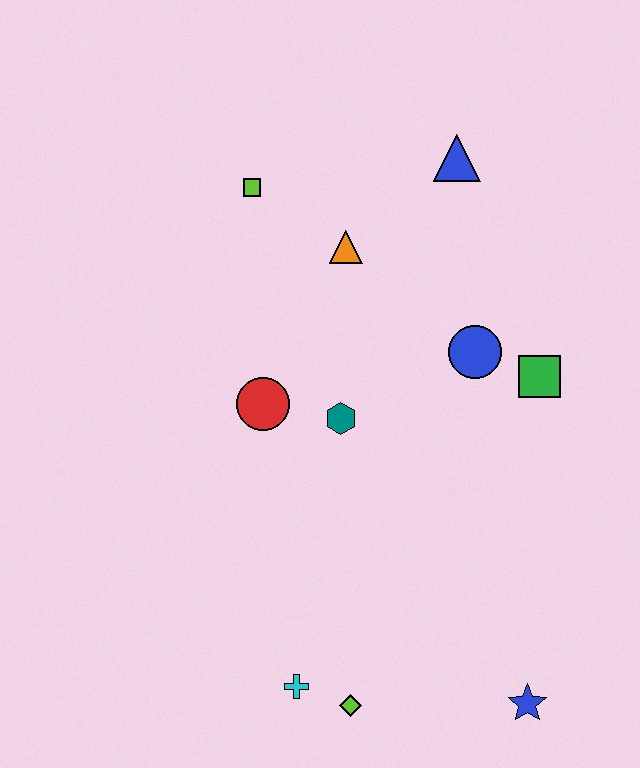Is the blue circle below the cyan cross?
No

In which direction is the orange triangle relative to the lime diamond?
The orange triangle is above the lime diamond.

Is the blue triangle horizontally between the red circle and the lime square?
No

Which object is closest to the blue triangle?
The orange triangle is closest to the blue triangle.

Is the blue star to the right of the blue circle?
Yes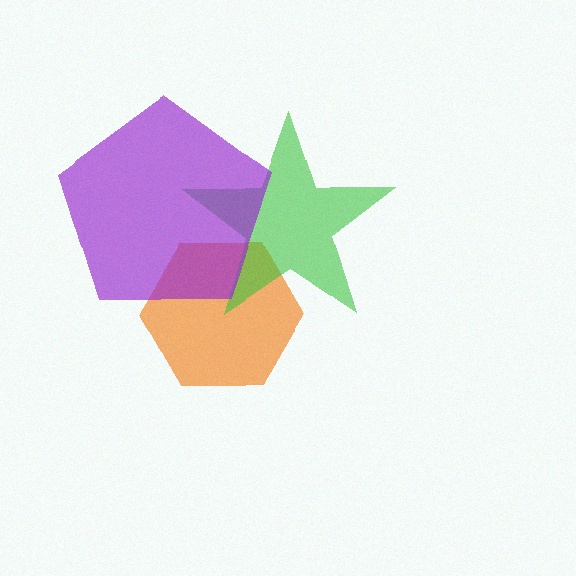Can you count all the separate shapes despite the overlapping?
Yes, there are 3 separate shapes.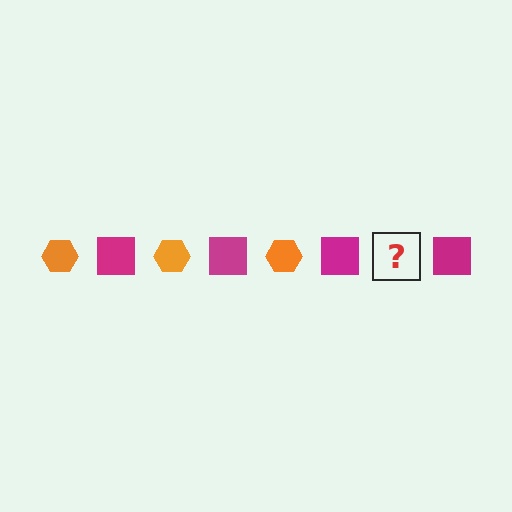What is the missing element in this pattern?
The missing element is an orange hexagon.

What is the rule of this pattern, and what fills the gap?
The rule is that the pattern alternates between orange hexagon and magenta square. The gap should be filled with an orange hexagon.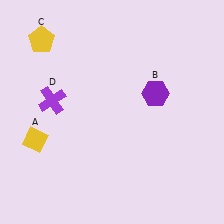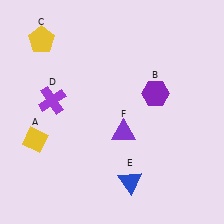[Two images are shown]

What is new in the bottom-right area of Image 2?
A purple triangle (F) was added in the bottom-right area of Image 2.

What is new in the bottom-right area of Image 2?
A blue triangle (E) was added in the bottom-right area of Image 2.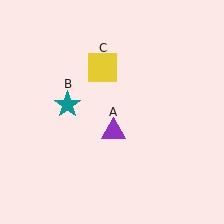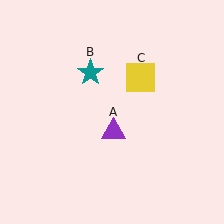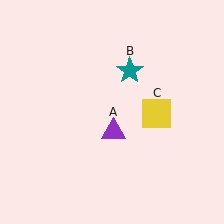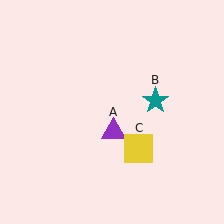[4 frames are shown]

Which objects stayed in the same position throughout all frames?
Purple triangle (object A) remained stationary.